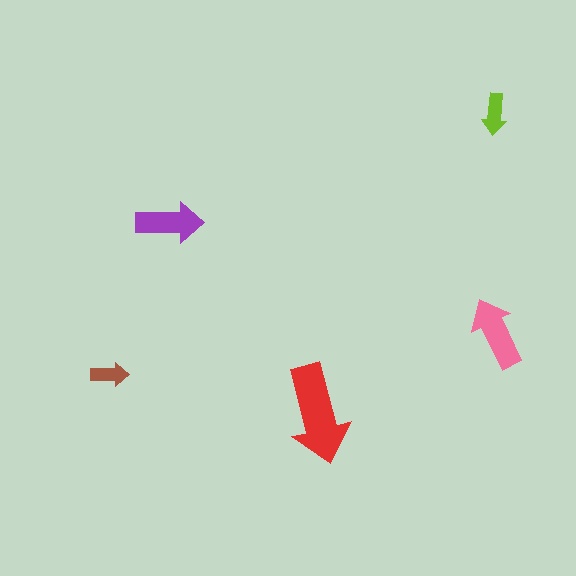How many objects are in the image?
There are 5 objects in the image.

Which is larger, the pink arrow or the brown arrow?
The pink one.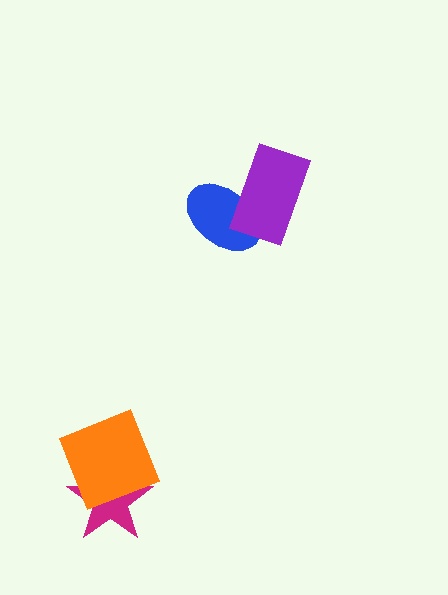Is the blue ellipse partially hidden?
Yes, it is partially covered by another shape.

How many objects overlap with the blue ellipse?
1 object overlaps with the blue ellipse.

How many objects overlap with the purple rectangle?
1 object overlaps with the purple rectangle.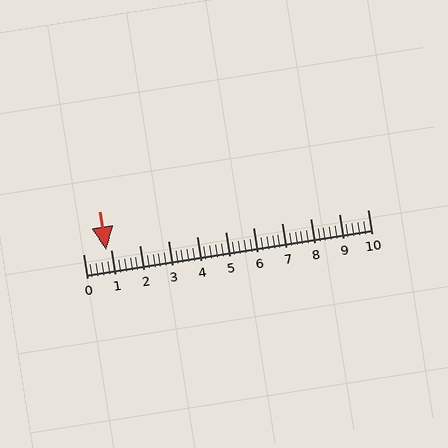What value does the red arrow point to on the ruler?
The red arrow points to approximately 0.8.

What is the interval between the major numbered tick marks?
The major tick marks are spaced 1 units apart.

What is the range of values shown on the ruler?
The ruler shows values from 0 to 10.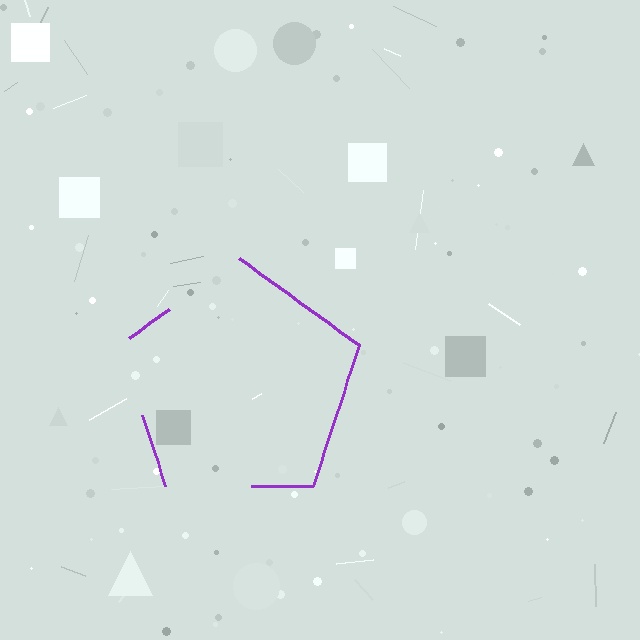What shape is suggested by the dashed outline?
The dashed outline suggests a pentagon.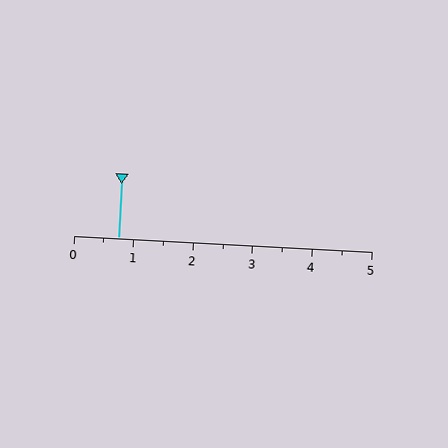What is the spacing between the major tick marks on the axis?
The major ticks are spaced 1 apart.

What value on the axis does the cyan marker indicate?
The marker indicates approximately 0.8.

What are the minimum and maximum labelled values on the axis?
The axis runs from 0 to 5.